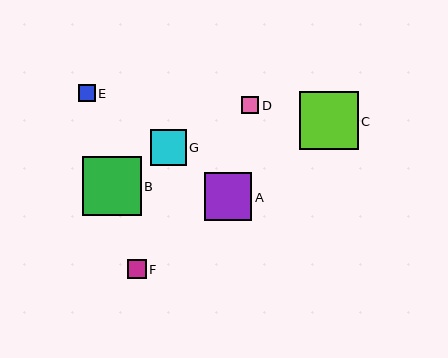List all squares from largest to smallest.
From largest to smallest: B, C, A, G, F, D, E.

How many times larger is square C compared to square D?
Square C is approximately 3.4 times the size of square D.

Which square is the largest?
Square B is the largest with a size of approximately 59 pixels.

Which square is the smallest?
Square E is the smallest with a size of approximately 17 pixels.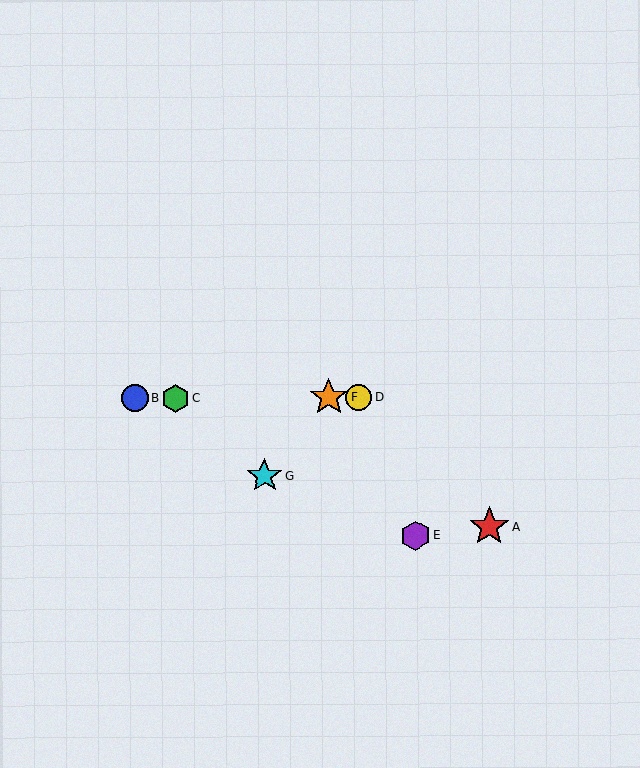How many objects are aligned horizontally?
4 objects (B, C, D, F) are aligned horizontally.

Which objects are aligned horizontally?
Objects B, C, D, F are aligned horizontally.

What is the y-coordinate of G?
Object G is at y≈476.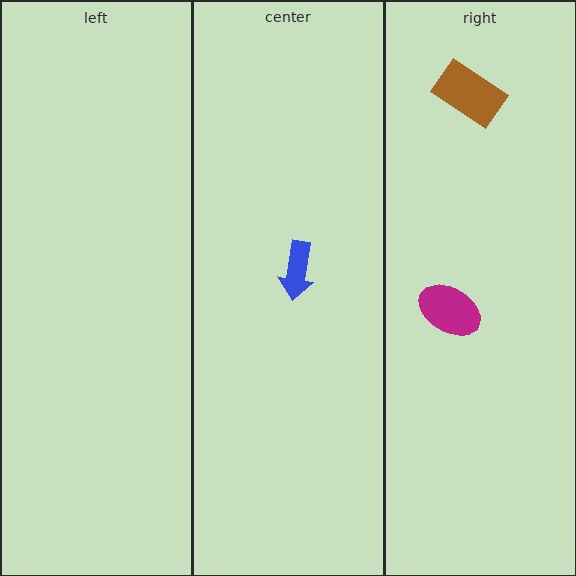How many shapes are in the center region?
1.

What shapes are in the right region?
The brown rectangle, the magenta ellipse.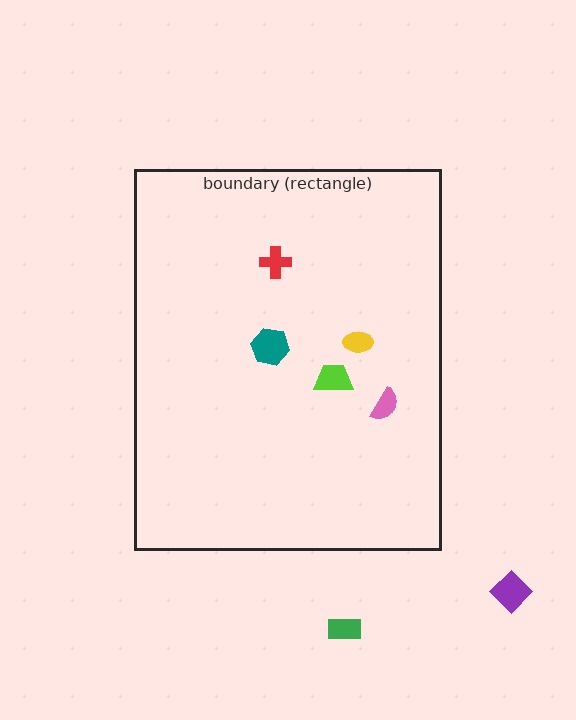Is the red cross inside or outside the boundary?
Inside.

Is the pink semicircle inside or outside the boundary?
Inside.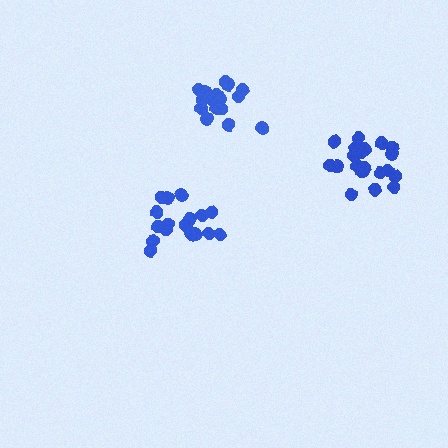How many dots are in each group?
Group 1: 19 dots, Group 2: 16 dots, Group 3: 21 dots (56 total).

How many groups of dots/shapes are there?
There are 3 groups.